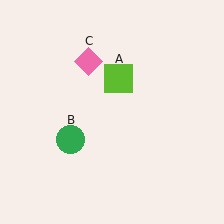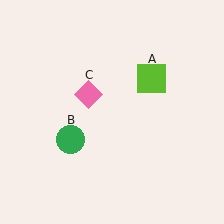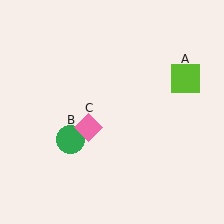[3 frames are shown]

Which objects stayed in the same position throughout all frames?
Green circle (object B) remained stationary.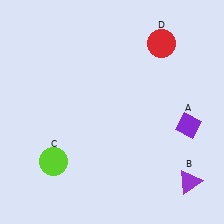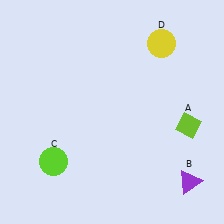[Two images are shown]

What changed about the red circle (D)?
In Image 1, D is red. In Image 2, it changed to yellow.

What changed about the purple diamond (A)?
In Image 1, A is purple. In Image 2, it changed to lime.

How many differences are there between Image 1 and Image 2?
There are 2 differences between the two images.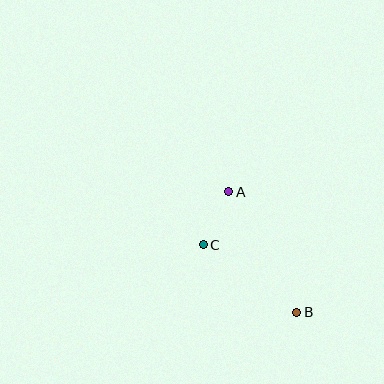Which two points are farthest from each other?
Points A and B are farthest from each other.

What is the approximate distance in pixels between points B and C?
The distance between B and C is approximately 115 pixels.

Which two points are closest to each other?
Points A and C are closest to each other.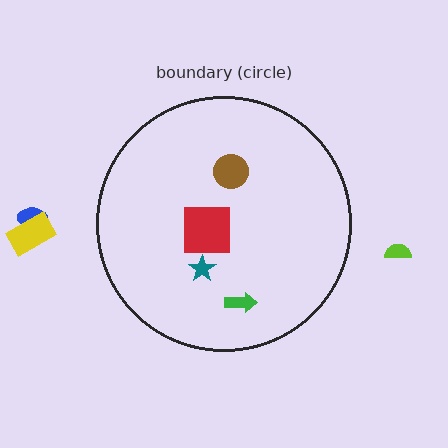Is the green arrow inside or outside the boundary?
Inside.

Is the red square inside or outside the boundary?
Inside.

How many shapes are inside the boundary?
4 inside, 3 outside.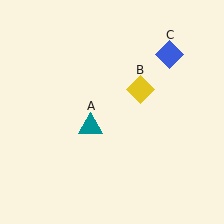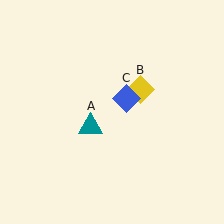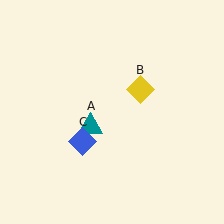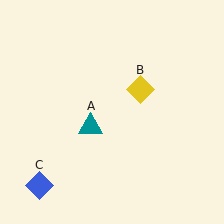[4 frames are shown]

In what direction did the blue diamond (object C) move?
The blue diamond (object C) moved down and to the left.